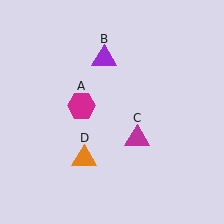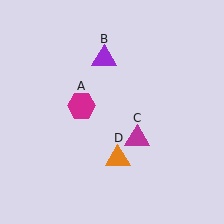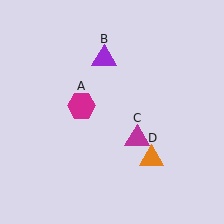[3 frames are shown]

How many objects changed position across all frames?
1 object changed position: orange triangle (object D).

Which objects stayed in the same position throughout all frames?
Magenta hexagon (object A) and purple triangle (object B) and magenta triangle (object C) remained stationary.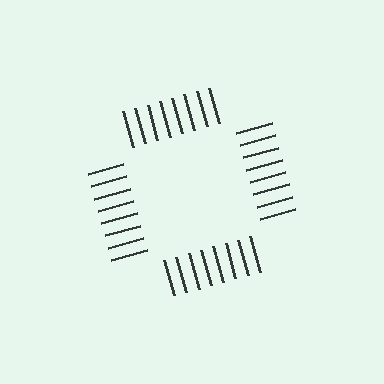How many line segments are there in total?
32 — 8 along each of the 4 edges.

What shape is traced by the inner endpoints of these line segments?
An illusory square — the line segments terminate on its edges but no continuous stroke is drawn.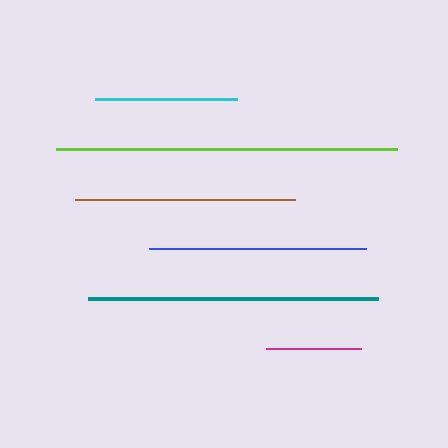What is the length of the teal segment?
The teal segment is approximately 290 pixels long.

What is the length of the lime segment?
The lime segment is approximately 341 pixels long.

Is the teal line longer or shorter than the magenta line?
The teal line is longer than the magenta line.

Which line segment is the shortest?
The magenta line is the shortest at approximately 95 pixels.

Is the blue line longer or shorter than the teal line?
The teal line is longer than the blue line.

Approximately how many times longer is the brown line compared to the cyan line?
The brown line is approximately 1.6 times the length of the cyan line.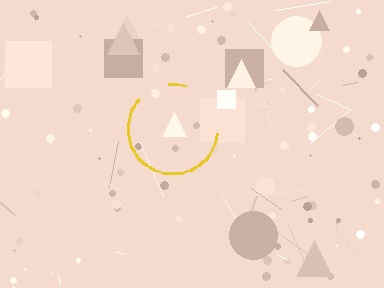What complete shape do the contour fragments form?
The contour fragments form a circle.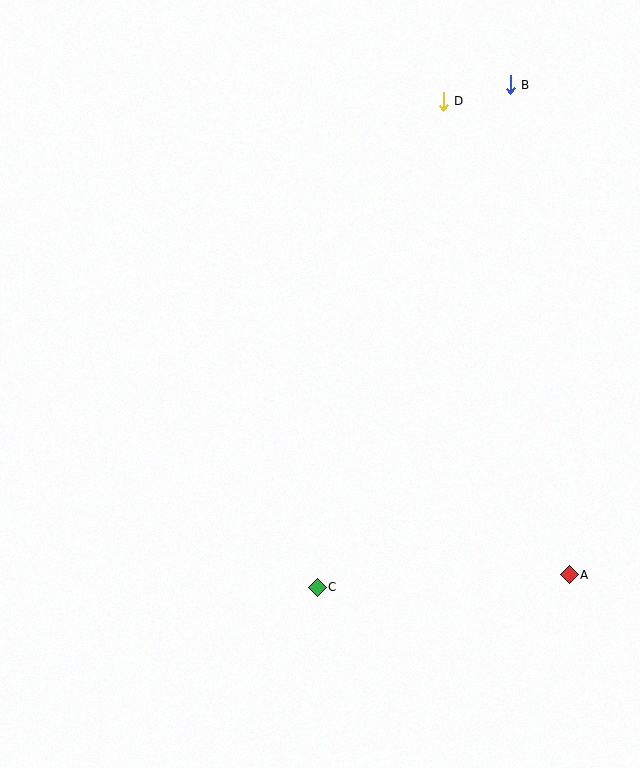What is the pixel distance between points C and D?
The distance between C and D is 502 pixels.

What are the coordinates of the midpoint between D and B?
The midpoint between D and B is at (477, 93).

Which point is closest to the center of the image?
Point C at (317, 587) is closest to the center.